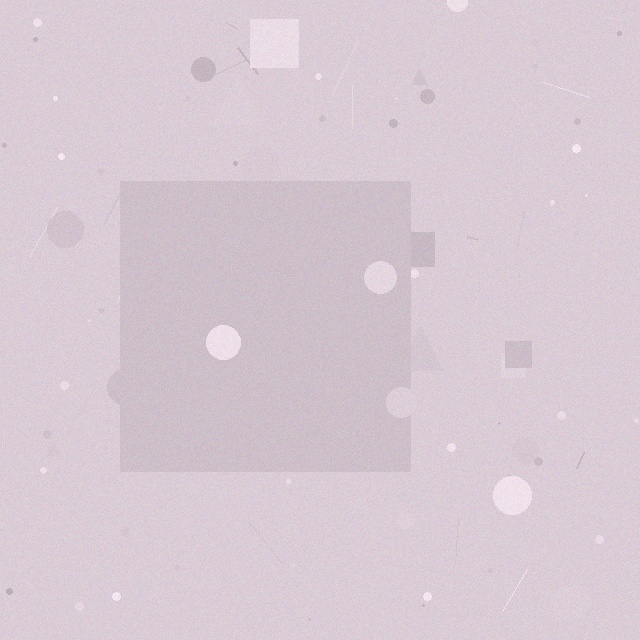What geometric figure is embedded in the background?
A square is embedded in the background.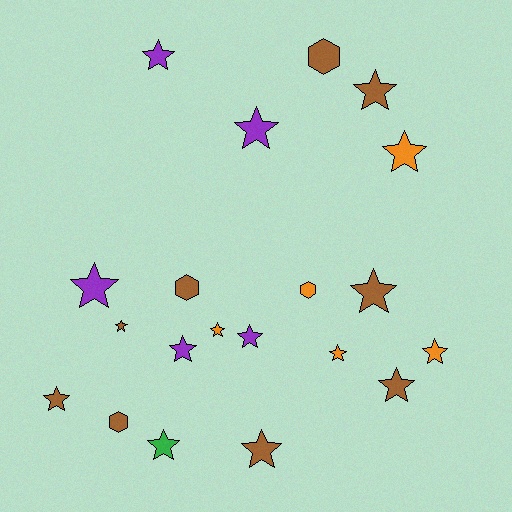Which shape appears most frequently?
Star, with 16 objects.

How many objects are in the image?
There are 20 objects.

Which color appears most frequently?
Brown, with 9 objects.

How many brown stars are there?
There are 6 brown stars.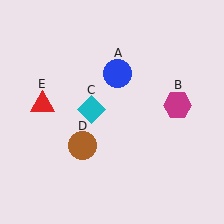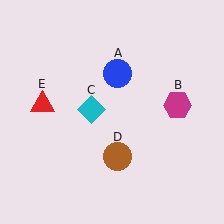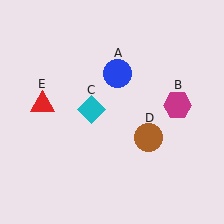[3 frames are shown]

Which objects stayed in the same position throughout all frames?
Blue circle (object A) and magenta hexagon (object B) and cyan diamond (object C) and red triangle (object E) remained stationary.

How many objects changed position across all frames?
1 object changed position: brown circle (object D).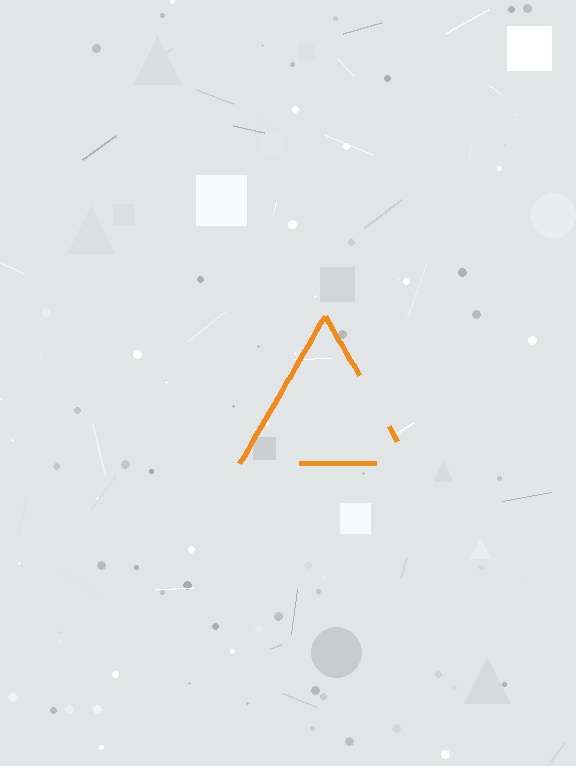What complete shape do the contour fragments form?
The contour fragments form a triangle.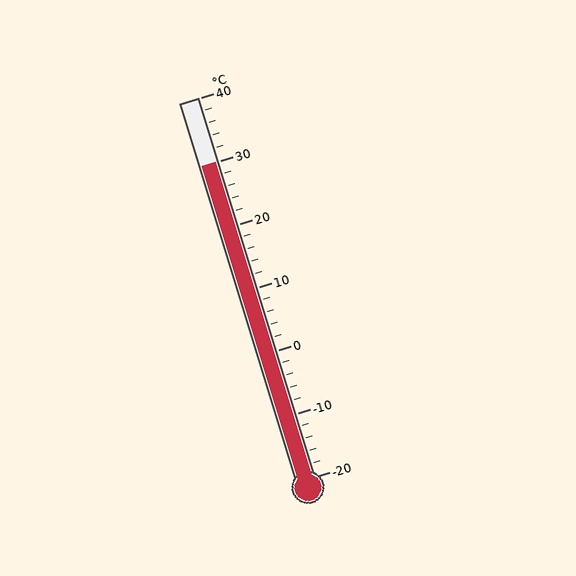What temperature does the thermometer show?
The thermometer shows approximately 30°C.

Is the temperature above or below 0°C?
The temperature is above 0°C.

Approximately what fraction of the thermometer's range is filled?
The thermometer is filled to approximately 85% of its range.